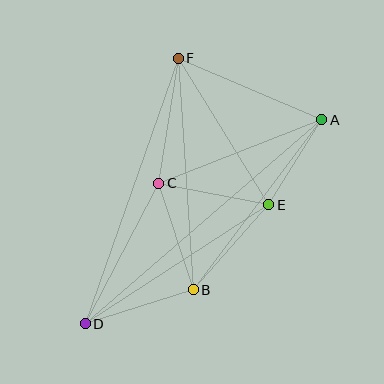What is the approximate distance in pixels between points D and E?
The distance between D and E is approximately 219 pixels.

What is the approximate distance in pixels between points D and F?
The distance between D and F is approximately 281 pixels.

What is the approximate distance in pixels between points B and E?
The distance between B and E is approximately 114 pixels.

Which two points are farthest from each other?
Points A and D are farthest from each other.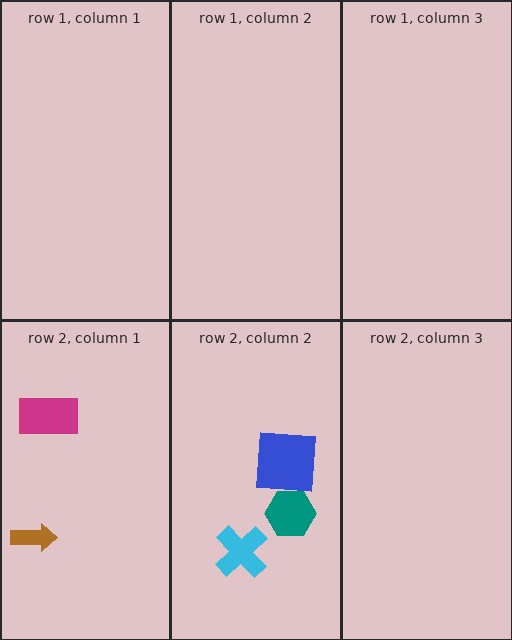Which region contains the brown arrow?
The row 2, column 1 region.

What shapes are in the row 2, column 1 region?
The brown arrow, the magenta rectangle.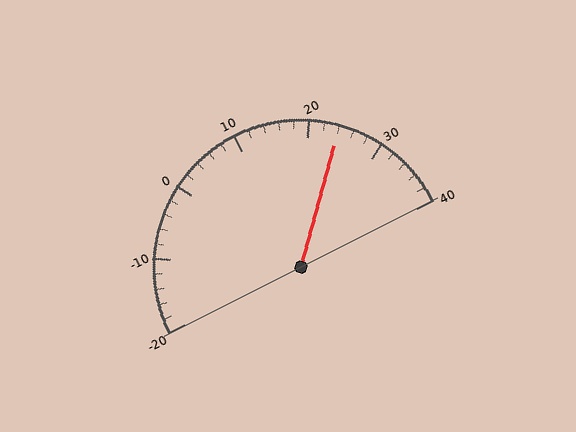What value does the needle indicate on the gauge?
The needle indicates approximately 24.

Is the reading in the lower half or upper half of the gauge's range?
The reading is in the upper half of the range (-20 to 40).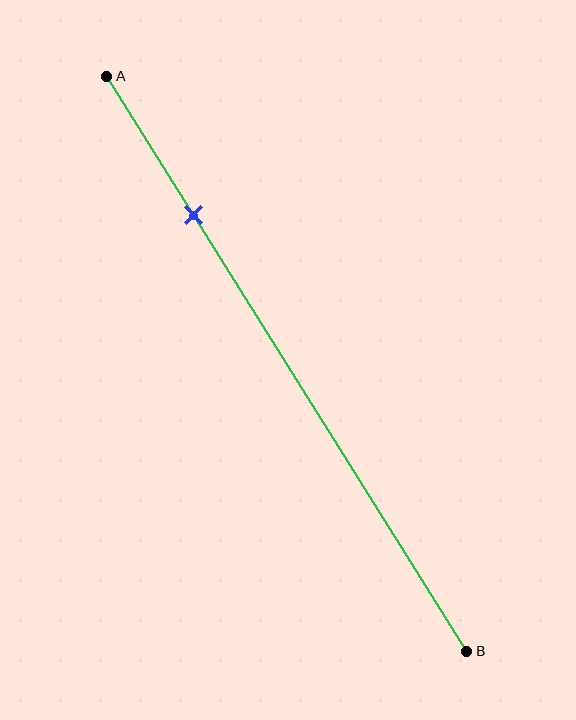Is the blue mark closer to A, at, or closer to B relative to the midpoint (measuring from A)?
The blue mark is closer to point A than the midpoint of segment AB.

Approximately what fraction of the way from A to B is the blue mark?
The blue mark is approximately 25% of the way from A to B.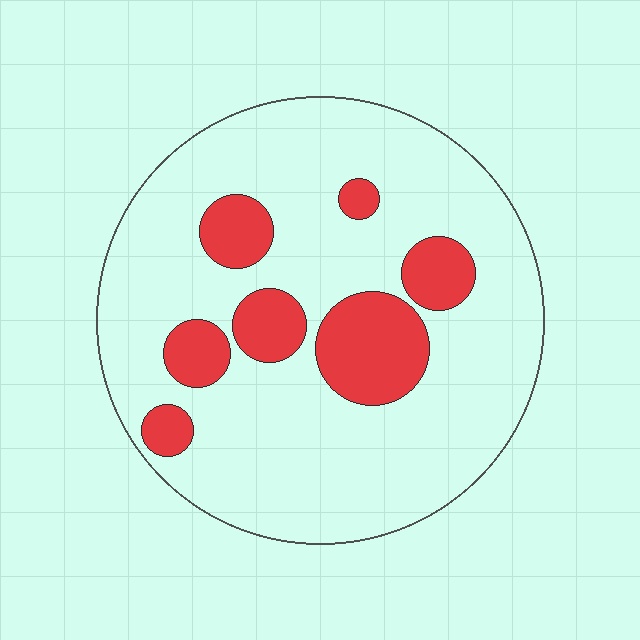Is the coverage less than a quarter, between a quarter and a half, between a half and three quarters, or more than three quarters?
Less than a quarter.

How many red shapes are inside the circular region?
7.